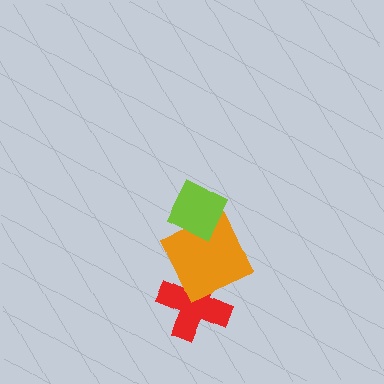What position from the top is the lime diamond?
The lime diamond is 1st from the top.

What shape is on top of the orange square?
The lime diamond is on top of the orange square.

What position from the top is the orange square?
The orange square is 2nd from the top.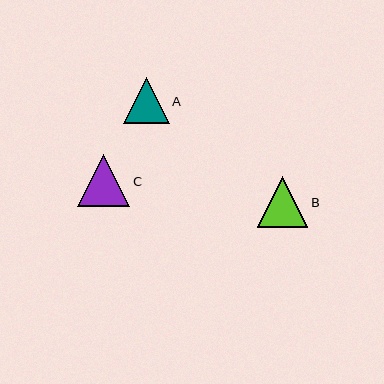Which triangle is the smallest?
Triangle A is the smallest with a size of approximately 46 pixels.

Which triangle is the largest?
Triangle C is the largest with a size of approximately 52 pixels.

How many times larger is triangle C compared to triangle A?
Triangle C is approximately 1.1 times the size of triangle A.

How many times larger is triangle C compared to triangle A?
Triangle C is approximately 1.1 times the size of triangle A.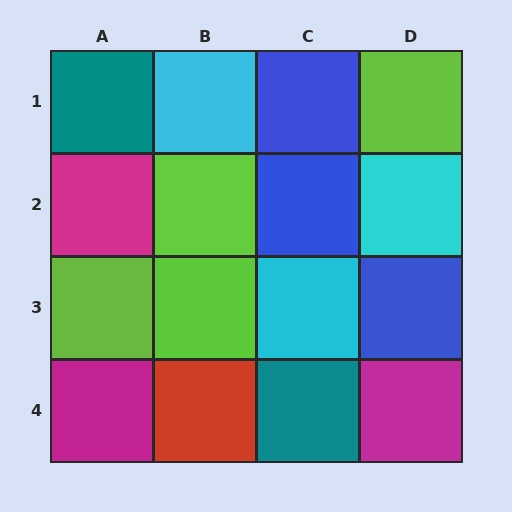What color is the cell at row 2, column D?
Cyan.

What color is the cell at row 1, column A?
Teal.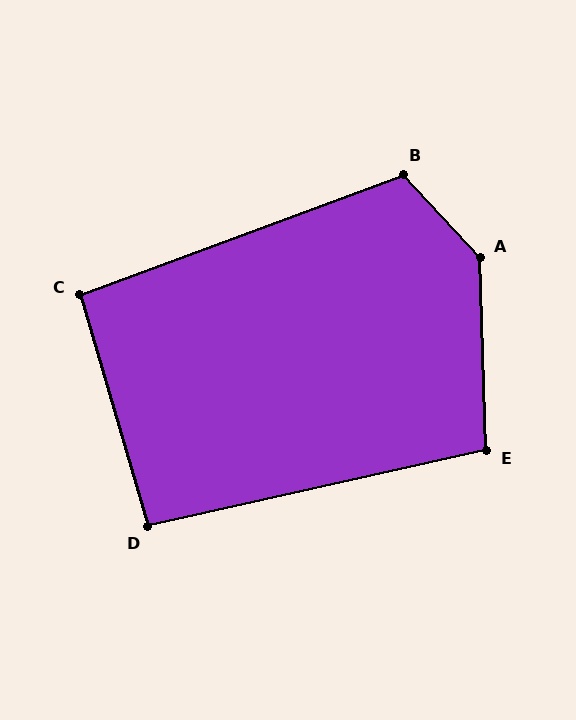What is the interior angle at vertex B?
Approximately 113 degrees (obtuse).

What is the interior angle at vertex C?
Approximately 94 degrees (approximately right).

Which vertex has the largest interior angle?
A, at approximately 139 degrees.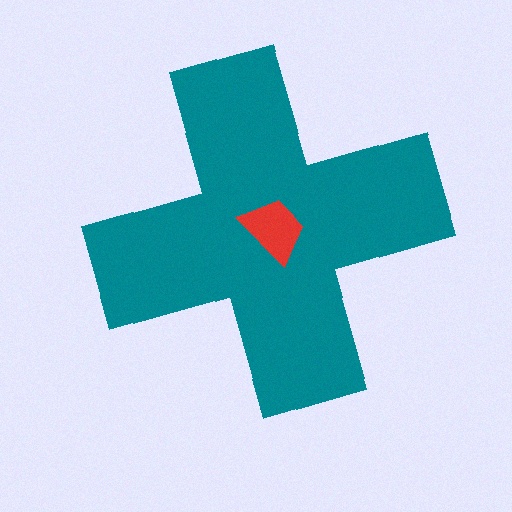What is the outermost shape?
The teal cross.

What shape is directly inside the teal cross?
The red trapezoid.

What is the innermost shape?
The red trapezoid.